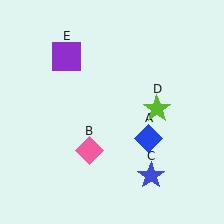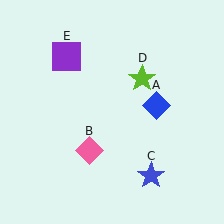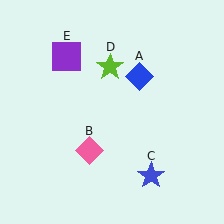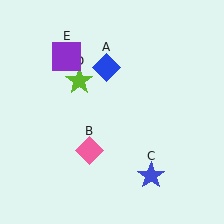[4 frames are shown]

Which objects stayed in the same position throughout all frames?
Pink diamond (object B) and blue star (object C) and purple square (object E) remained stationary.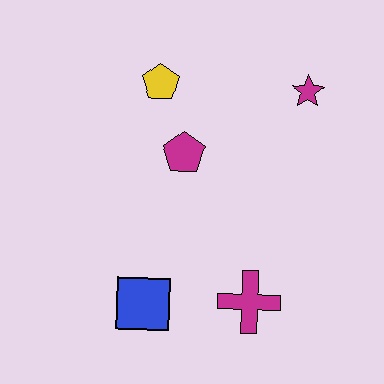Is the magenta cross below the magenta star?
Yes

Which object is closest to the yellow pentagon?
The magenta pentagon is closest to the yellow pentagon.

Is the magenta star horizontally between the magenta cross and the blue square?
No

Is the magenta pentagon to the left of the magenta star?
Yes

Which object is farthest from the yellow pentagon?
The magenta cross is farthest from the yellow pentagon.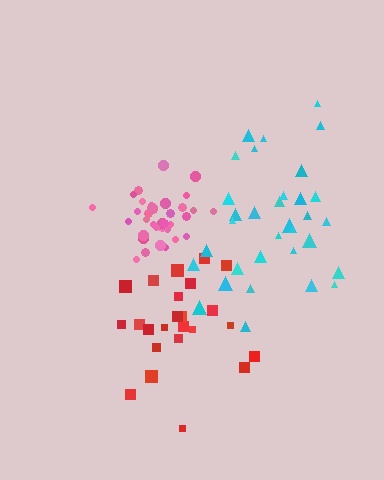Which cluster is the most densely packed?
Pink.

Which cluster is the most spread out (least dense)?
Cyan.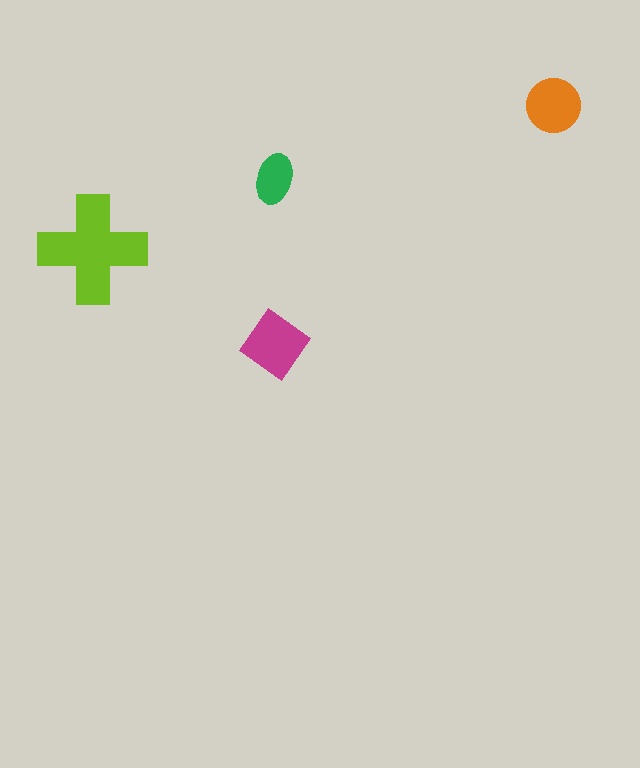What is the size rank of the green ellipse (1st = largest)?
4th.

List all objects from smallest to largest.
The green ellipse, the orange circle, the magenta diamond, the lime cross.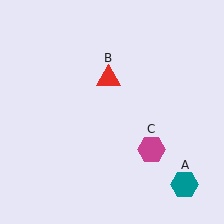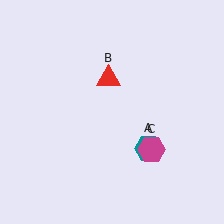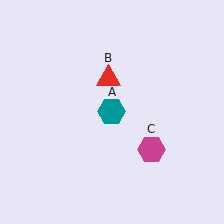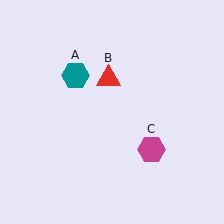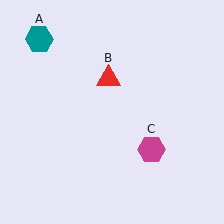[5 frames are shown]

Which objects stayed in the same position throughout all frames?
Red triangle (object B) and magenta hexagon (object C) remained stationary.